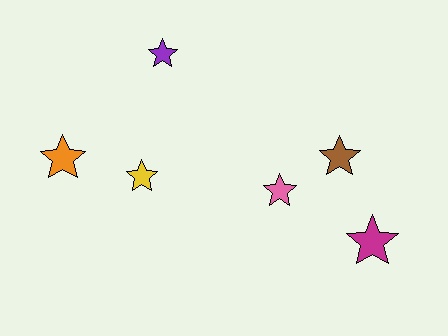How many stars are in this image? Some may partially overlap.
There are 6 stars.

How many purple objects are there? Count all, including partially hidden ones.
There is 1 purple object.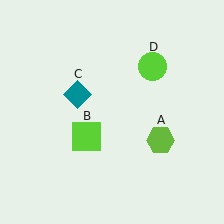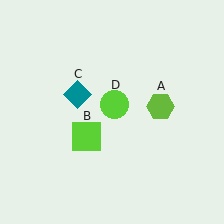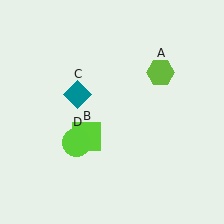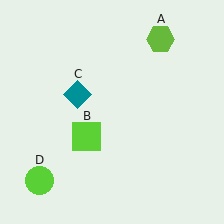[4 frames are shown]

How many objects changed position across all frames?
2 objects changed position: lime hexagon (object A), lime circle (object D).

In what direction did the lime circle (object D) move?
The lime circle (object D) moved down and to the left.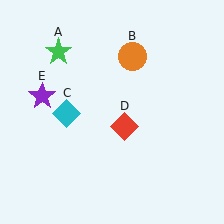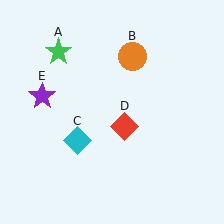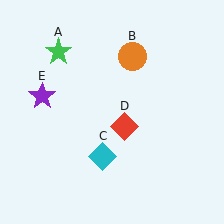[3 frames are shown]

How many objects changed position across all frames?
1 object changed position: cyan diamond (object C).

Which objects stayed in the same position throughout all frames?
Green star (object A) and orange circle (object B) and red diamond (object D) and purple star (object E) remained stationary.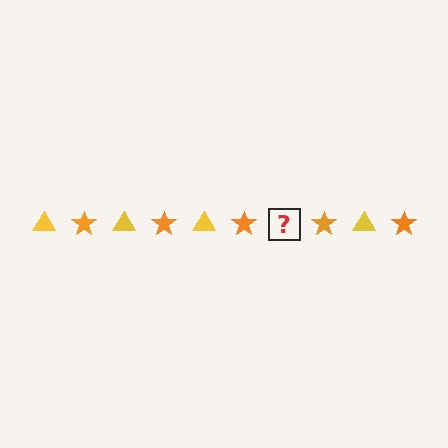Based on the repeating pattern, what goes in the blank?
The blank should be a yellow triangle.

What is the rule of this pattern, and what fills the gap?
The rule is that the pattern alternates between yellow triangle and orange star. The gap should be filled with a yellow triangle.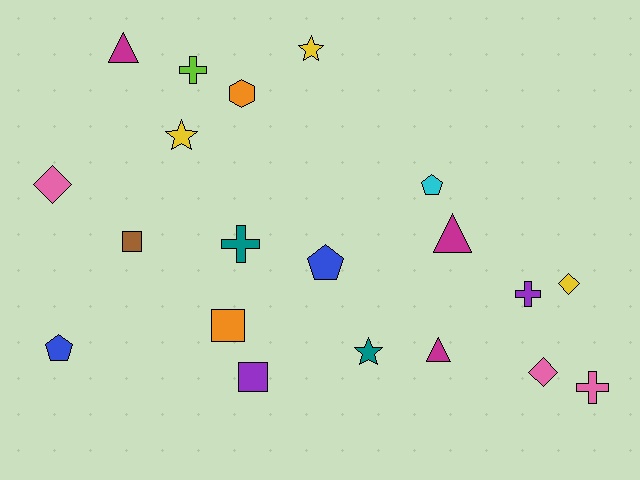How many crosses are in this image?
There are 4 crosses.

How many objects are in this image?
There are 20 objects.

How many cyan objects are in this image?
There is 1 cyan object.